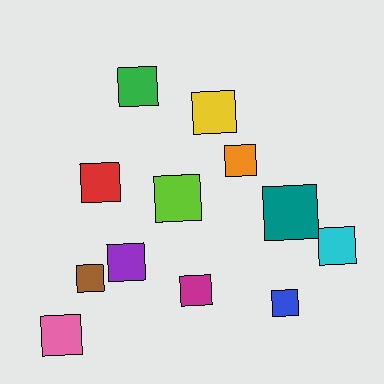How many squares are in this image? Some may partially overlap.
There are 12 squares.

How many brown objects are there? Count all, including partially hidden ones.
There is 1 brown object.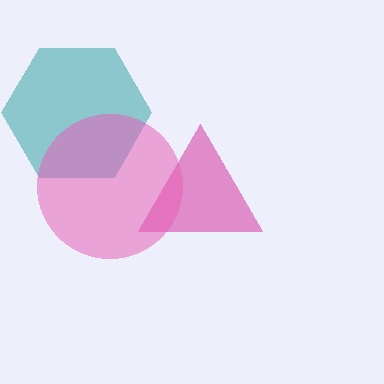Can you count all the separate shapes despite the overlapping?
Yes, there are 3 separate shapes.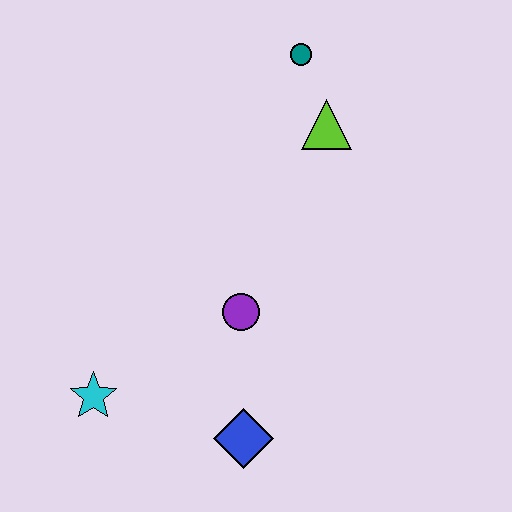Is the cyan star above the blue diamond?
Yes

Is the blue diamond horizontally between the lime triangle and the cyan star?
Yes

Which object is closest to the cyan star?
The blue diamond is closest to the cyan star.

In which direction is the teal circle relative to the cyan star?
The teal circle is above the cyan star.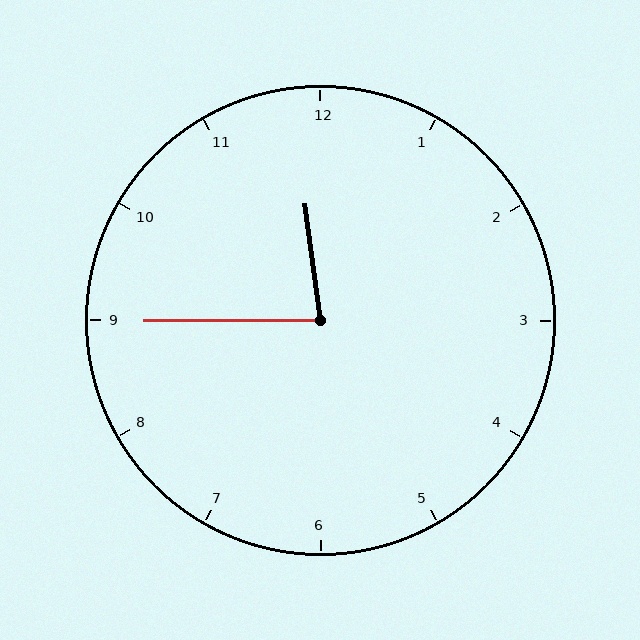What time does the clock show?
11:45.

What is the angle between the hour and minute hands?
Approximately 82 degrees.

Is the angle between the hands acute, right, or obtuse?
It is acute.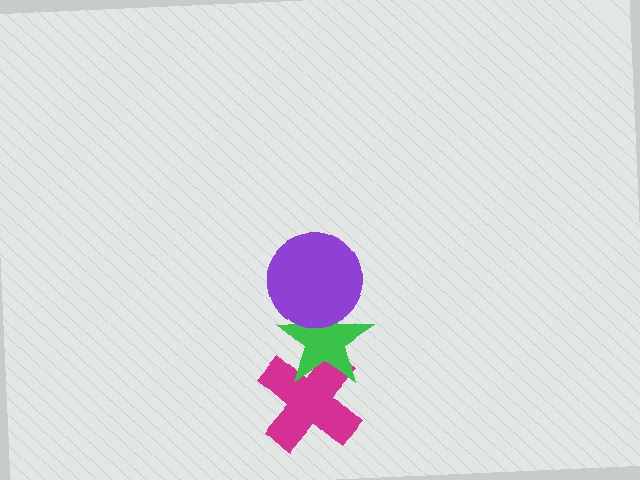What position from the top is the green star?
The green star is 2nd from the top.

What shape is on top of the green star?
The purple circle is on top of the green star.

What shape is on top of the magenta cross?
The green star is on top of the magenta cross.